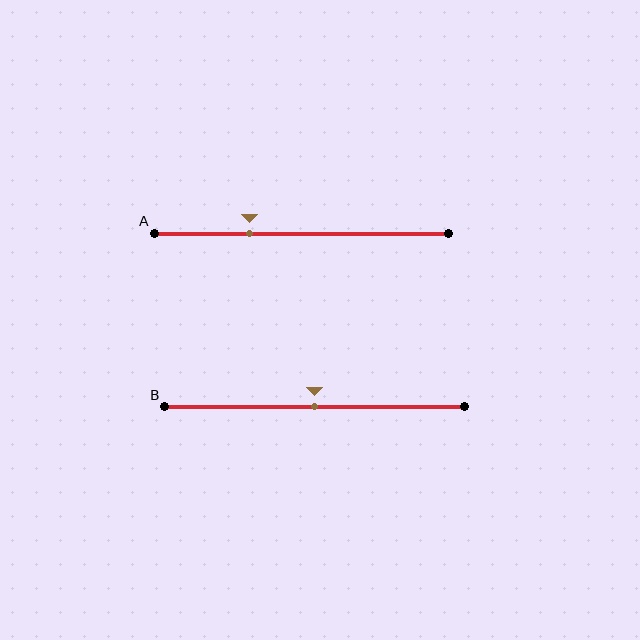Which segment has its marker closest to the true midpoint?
Segment B has its marker closest to the true midpoint.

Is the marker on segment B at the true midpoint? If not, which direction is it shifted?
Yes, the marker on segment B is at the true midpoint.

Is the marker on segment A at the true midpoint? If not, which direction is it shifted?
No, the marker on segment A is shifted to the left by about 18% of the segment length.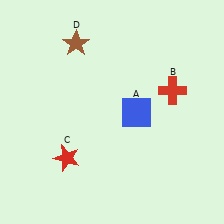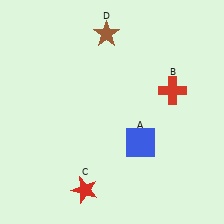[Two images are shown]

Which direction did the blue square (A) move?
The blue square (A) moved down.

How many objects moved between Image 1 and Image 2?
3 objects moved between the two images.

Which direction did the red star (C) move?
The red star (C) moved down.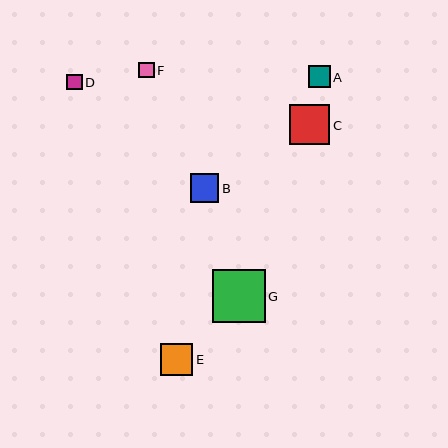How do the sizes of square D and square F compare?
Square D and square F are approximately the same size.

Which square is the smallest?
Square F is the smallest with a size of approximately 15 pixels.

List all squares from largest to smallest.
From largest to smallest: G, C, E, B, A, D, F.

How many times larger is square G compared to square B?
Square G is approximately 1.9 times the size of square B.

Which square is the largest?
Square G is the largest with a size of approximately 53 pixels.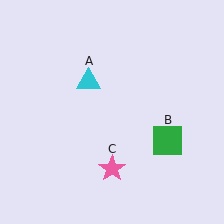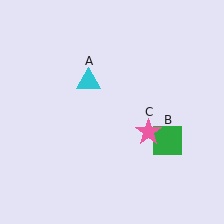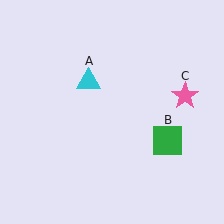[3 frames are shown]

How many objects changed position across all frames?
1 object changed position: pink star (object C).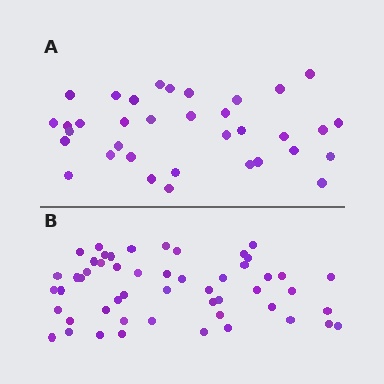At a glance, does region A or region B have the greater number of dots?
Region B (the bottom region) has more dots.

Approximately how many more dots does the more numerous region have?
Region B has approximately 15 more dots than region A.